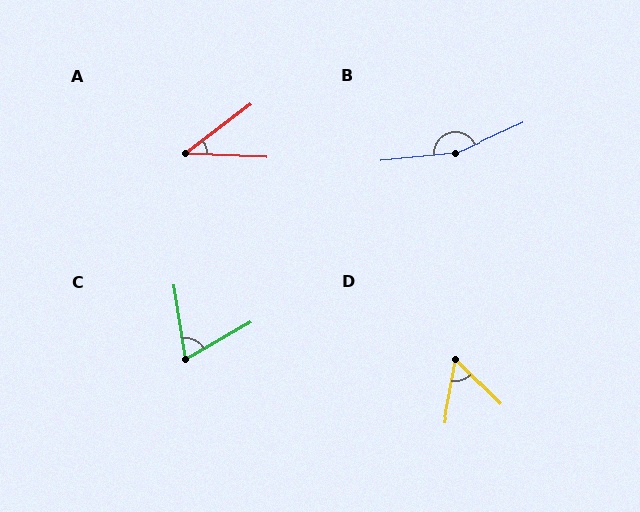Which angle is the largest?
B, at approximately 162 degrees.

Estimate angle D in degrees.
Approximately 55 degrees.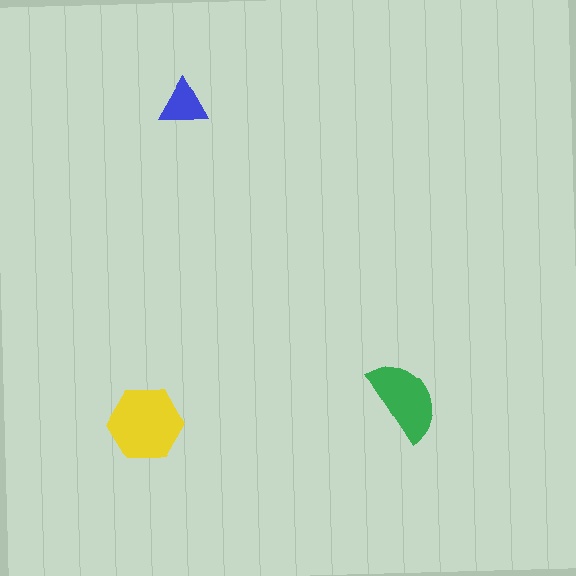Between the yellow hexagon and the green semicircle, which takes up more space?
The yellow hexagon.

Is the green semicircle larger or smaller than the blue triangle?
Larger.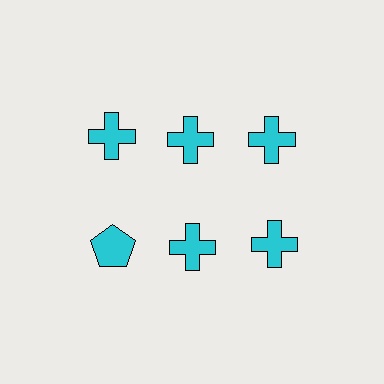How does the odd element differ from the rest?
It has a different shape: pentagon instead of cross.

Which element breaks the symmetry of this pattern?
The cyan pentagon in the second row, leftmost column breaks the symmetry. All other shapes are cyan crosses.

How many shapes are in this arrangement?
There are 6 shapes arranged in a grid pattern.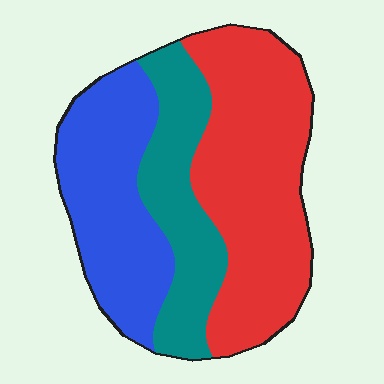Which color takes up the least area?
Teal, at roughly 25%.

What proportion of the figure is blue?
Blue covers around 30% of the figure.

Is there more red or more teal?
Red.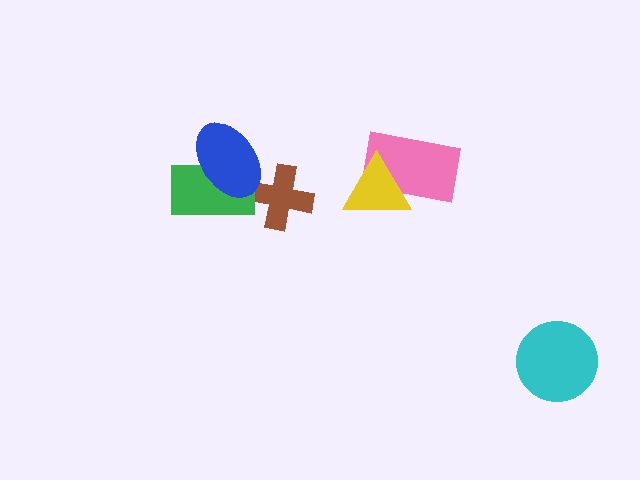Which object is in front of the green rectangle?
The blue ellipse is in front of the green rectangle.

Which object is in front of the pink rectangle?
The yellow triangle is in front of the pink rectangle.